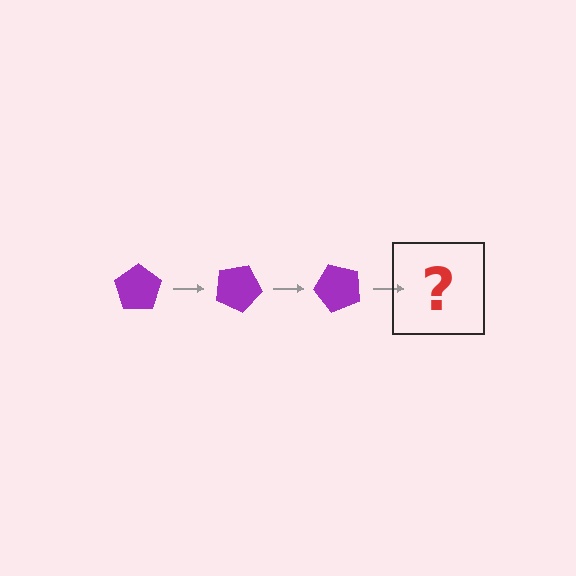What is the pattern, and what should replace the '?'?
The pattern is that the pentagon rotates 25 degrees each step. The '?' should be a purple pentagon rotated 75 degrees.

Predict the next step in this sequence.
The next step is a purple pentagon rotated 75 degrees.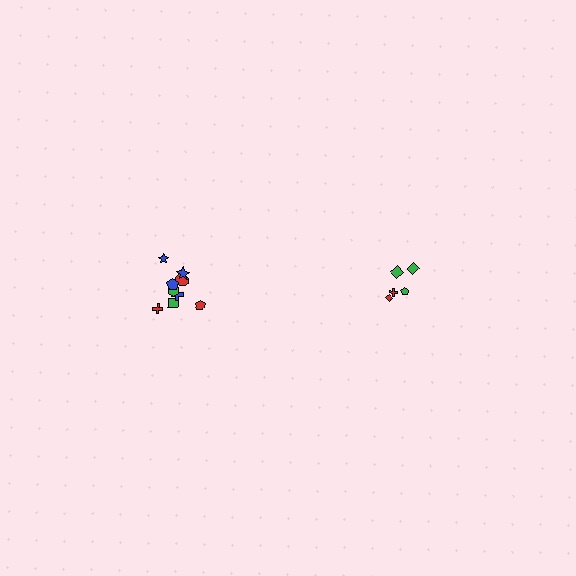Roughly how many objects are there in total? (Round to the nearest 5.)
Roughly 15 objects in total.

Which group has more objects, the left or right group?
The left group.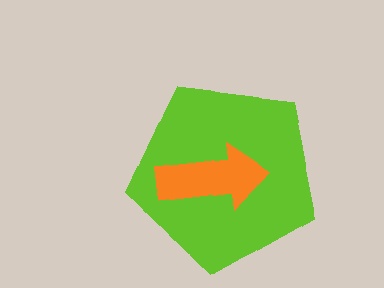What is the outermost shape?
The lime pentagon.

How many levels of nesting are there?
2.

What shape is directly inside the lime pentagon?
The orange arrow.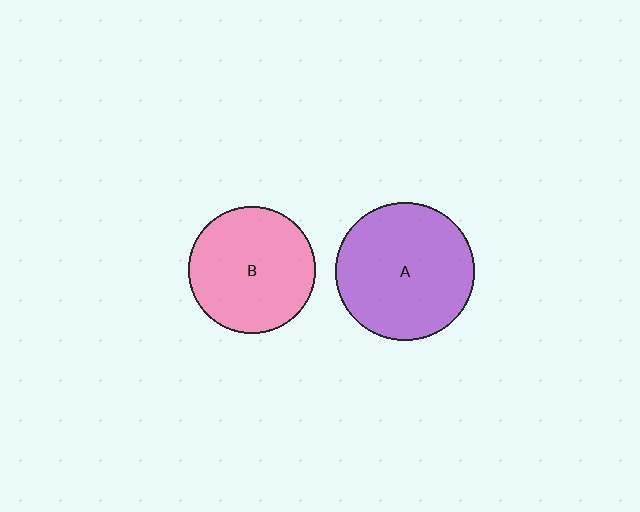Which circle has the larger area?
Circle A (purple).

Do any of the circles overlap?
No, none of the circles overlap.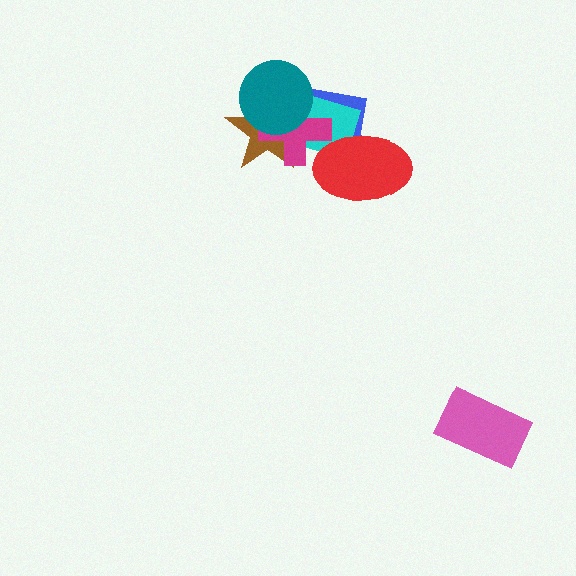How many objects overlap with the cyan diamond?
5 objects overlap with the cyan diamond.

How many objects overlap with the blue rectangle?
5 objects overlap with the blue rectangle.